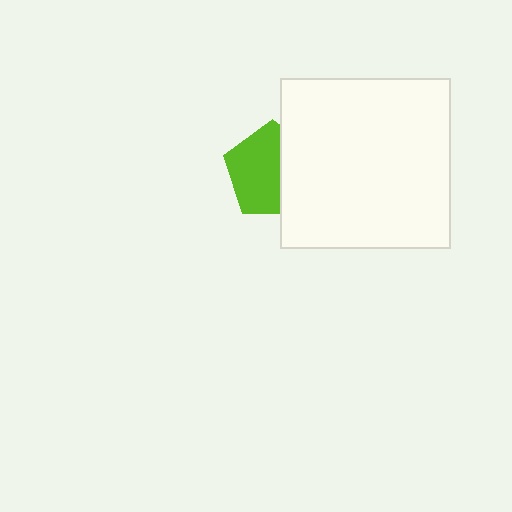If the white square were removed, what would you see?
You would see the complete lime pentagon.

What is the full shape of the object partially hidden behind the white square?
The partially hidden object is a lime pentagon.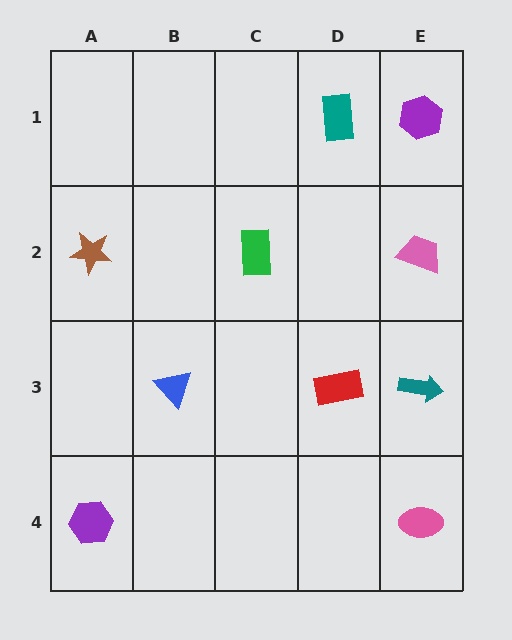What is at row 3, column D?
A red rectangle.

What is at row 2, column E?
A pink trapezoid.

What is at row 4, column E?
A pink ellipse.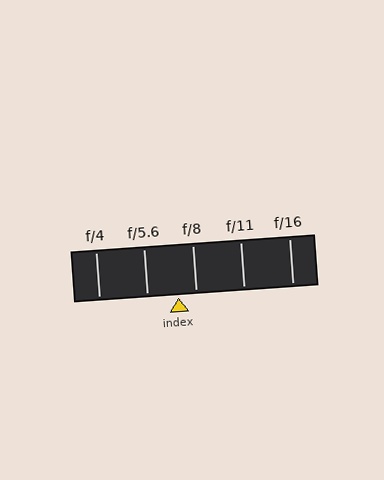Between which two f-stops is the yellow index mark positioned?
The index mark is between f/5.6 and f/8.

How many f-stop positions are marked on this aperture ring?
There are 5 f-stop positions marked.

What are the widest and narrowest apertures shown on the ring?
The widest aperture shown is f/4 and the narrowest is f/16.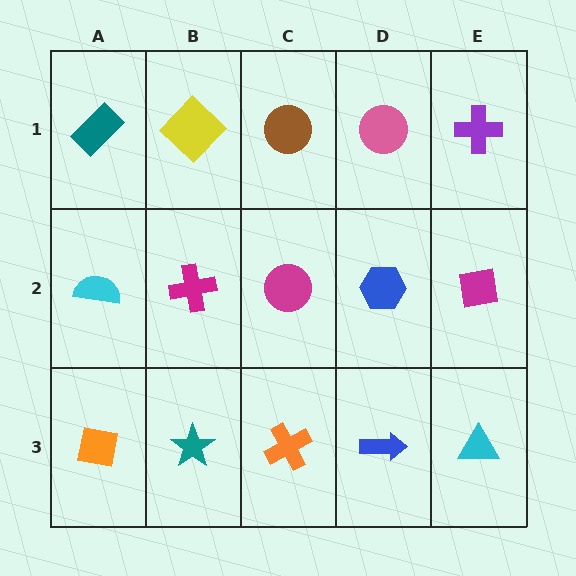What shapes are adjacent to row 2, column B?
A yellow diamond (row 1, column B), a teal star (row 3, column B), a cyan semicircle (row 2, column A), a magenta circle (row 2, column C).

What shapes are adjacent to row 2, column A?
A teal rectangle (row 1, column A), an orange square (row 3, column A), a magenta cross (row 2, column B).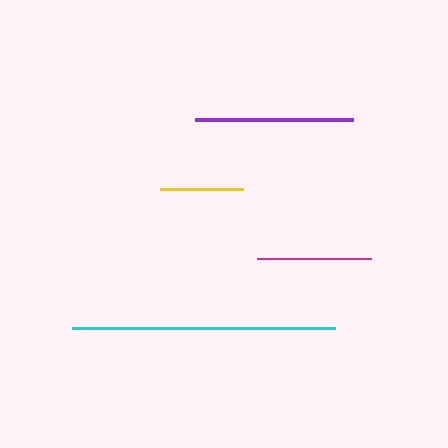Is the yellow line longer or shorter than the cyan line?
The cyan line is longer than the yellow line.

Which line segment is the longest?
The cyan line is the longest at approximately 263 pixels.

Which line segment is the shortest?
The yellow line is the shortest at approximately 83 pixels.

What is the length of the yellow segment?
The yellow segment is approximately 83 pixels long.